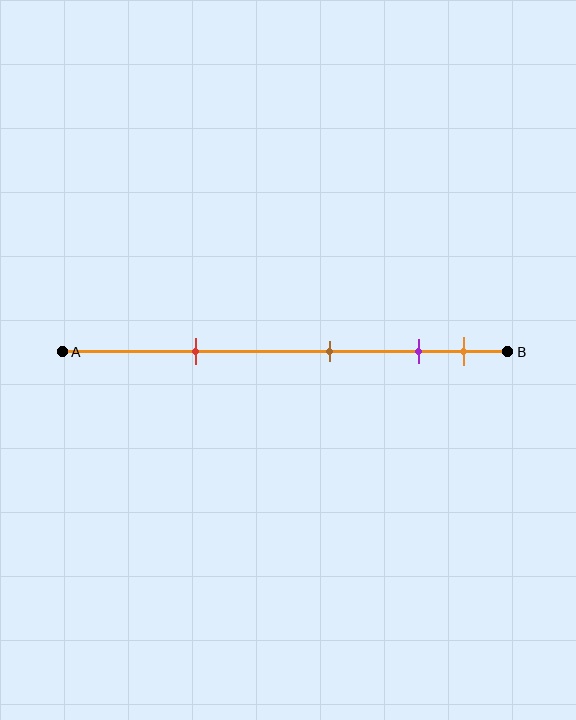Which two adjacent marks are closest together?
The purple and orange marks are the closest adjacent pair.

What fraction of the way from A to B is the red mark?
The red mark is approximately 30% (0.3) of the way from A to B.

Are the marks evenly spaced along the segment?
No, the marks are not evenly spaced.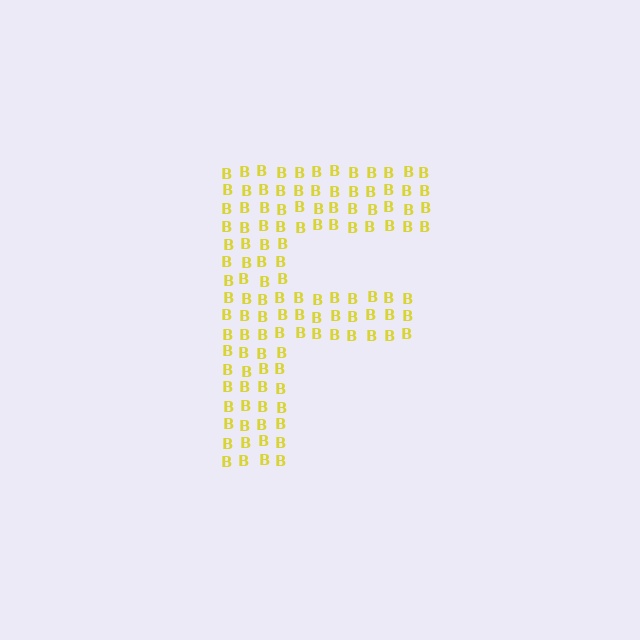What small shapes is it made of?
It is made of small letter B's.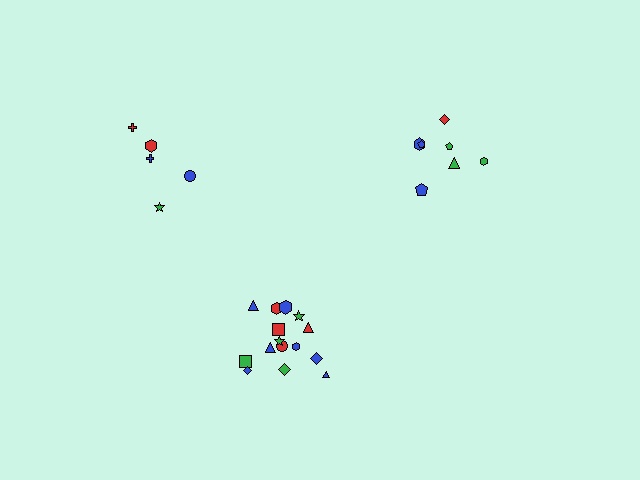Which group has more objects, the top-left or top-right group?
The top-right group.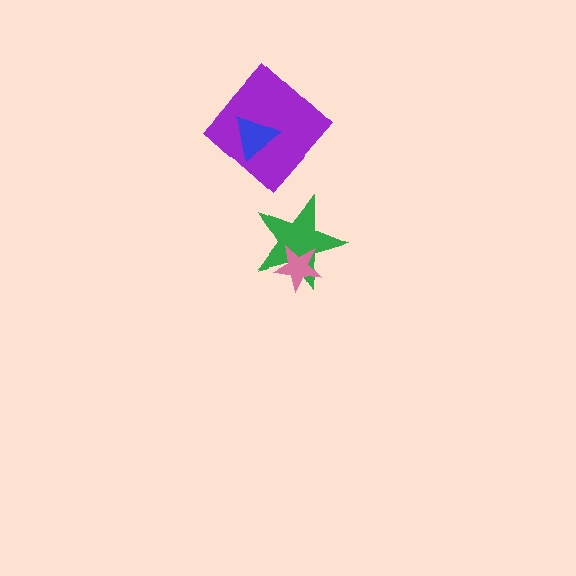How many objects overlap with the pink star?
1 object overlaps with the pink star.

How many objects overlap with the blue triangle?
1 object overlaps with the blue triangle.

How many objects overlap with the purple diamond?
1 object overlaps with the purple diamond.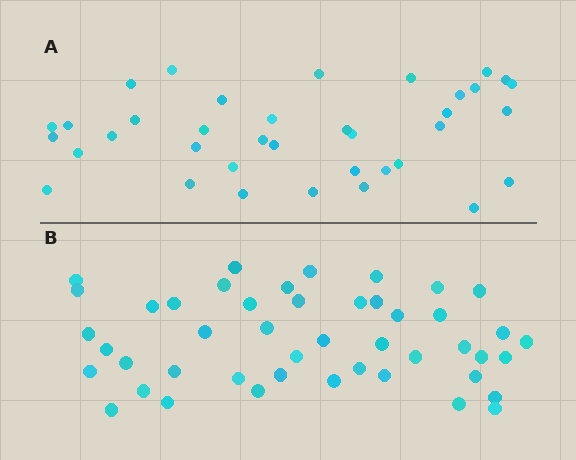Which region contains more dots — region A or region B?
Region B (the bottom region) has more dots.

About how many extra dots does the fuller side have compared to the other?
Region B has roughly 8 or so more dots than region A.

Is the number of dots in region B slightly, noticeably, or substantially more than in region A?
Region B has only slightly more — the two regions are fairly close. The ratio is roughly 1.2 to 1.